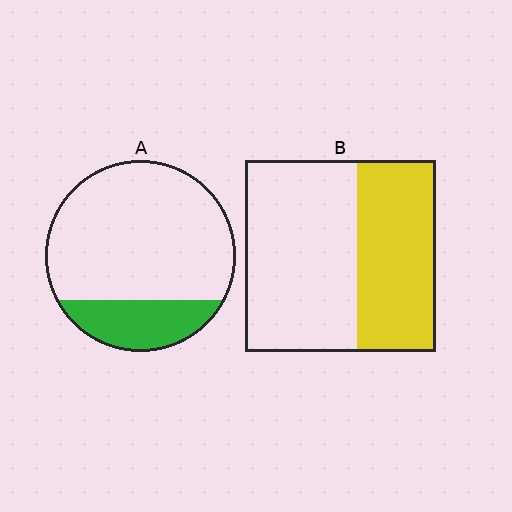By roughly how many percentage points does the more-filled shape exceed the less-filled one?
By roughly 20 percentage points (B over A).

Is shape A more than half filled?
No.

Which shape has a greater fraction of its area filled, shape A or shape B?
Shape B.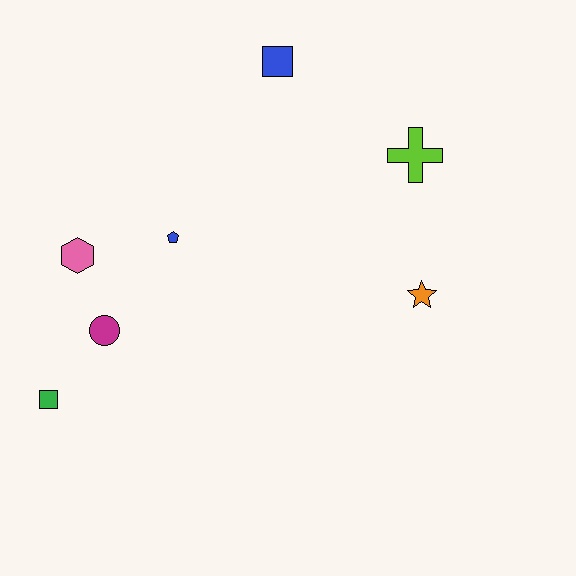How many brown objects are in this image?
There are no brown objects.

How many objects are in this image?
There are 7 objects.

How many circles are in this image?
There is 1 circle.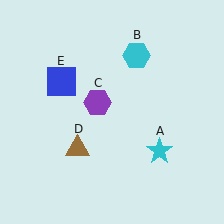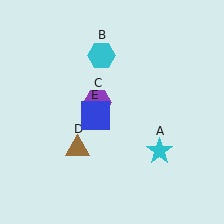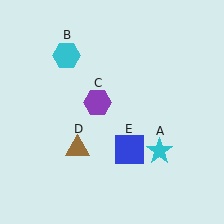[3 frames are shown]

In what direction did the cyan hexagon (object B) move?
The cyan hexagon (object B) moved left.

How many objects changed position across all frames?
2 objects changed position: cyan hexagon (object B), blue square (object E).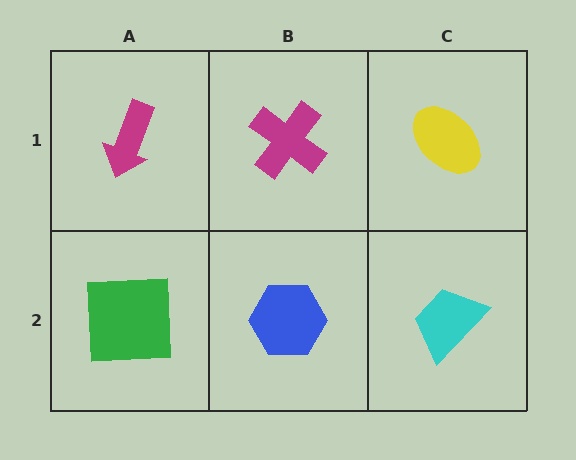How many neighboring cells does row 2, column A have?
2.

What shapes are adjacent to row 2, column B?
A magenta cross (row 1, column B), a green square (row 2, column A), a cyan trapezoid (row 2, column C).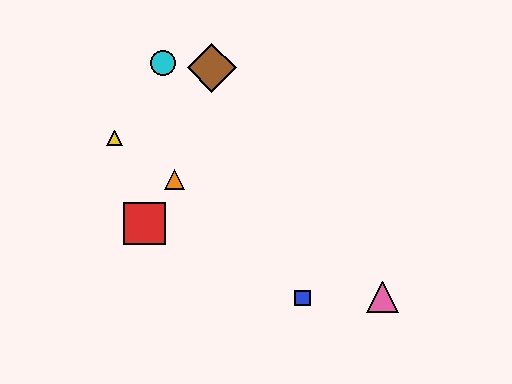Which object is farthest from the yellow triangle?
The pink triangle is farthest from the yellow triangle.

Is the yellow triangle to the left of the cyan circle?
Yes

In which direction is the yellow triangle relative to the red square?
The yellow triangle is above the red square.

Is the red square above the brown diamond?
No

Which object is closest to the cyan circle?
The brown diamond is closest to the cyan circle.